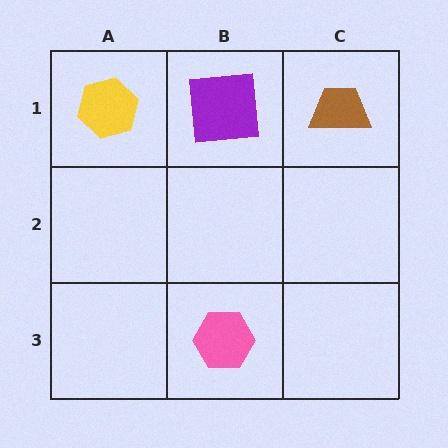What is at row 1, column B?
A purple square.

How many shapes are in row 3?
1 shape.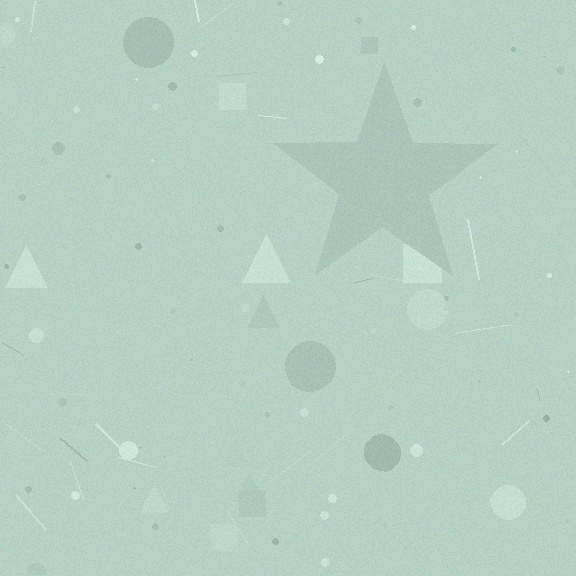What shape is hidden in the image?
A star is hidden in the image.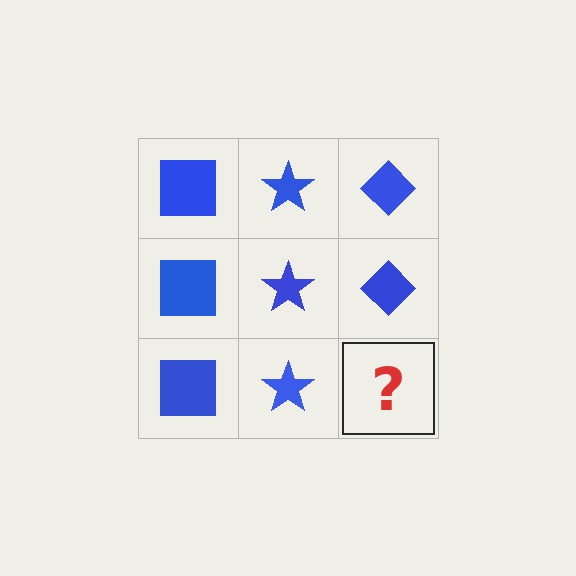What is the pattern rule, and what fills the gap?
The rule is that each column has a consistent shape. The gap should be filled with a blue diamond.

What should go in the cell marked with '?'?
The missing cell should contain a blue diamond.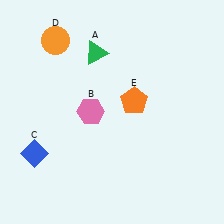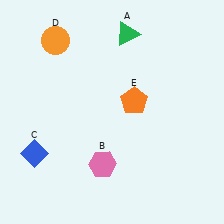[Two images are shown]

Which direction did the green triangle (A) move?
The green triangle (A) moved right.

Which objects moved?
The objects that moved are: the green triangle (A), the pink hexagon (B).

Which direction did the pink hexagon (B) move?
The pink hexagon (B) moved down.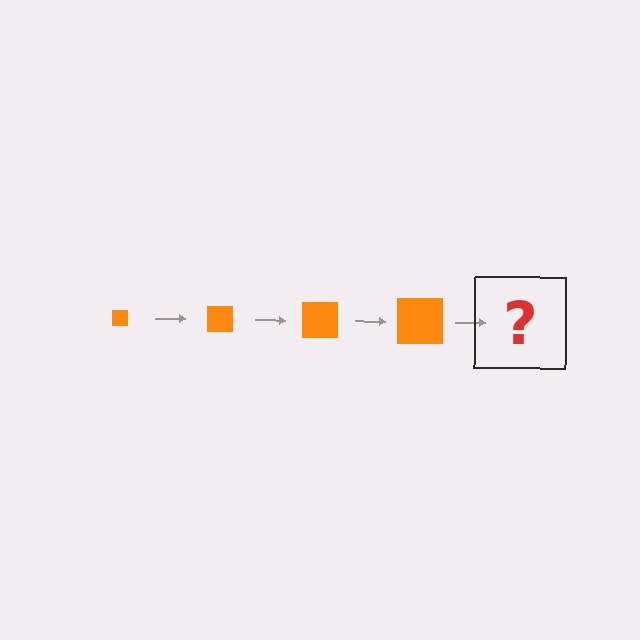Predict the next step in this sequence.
The next step is an orange square, larger than the previous one.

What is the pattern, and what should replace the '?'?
The pattern is that the square gets progressively larger each step. The '?' should be an orange square, larger than the previous one.